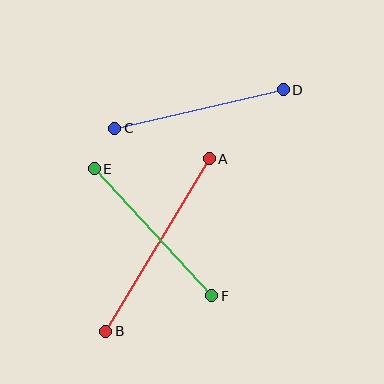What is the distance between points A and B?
The distance is approximately 201 pixels.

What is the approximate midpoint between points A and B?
The midpoint is at approximately (157, 245) pixels.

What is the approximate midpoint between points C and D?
The midpoint is at approximately (199, 109) pixels.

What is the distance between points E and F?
The distance is approximately 173 pixels.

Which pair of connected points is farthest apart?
Points A and B are farthest apart.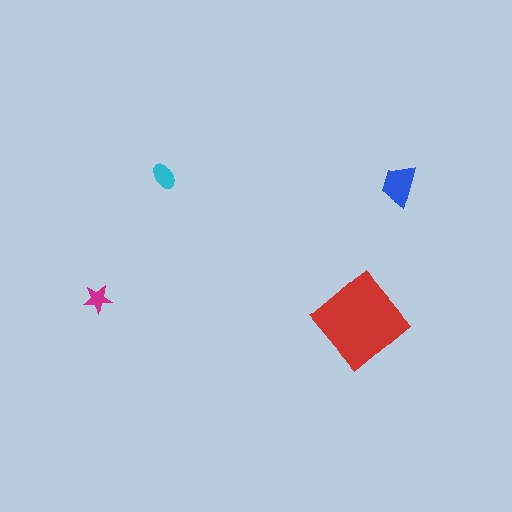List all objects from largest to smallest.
The red diamond, the blue trapezoid, the cyan ellipse, the magenta star.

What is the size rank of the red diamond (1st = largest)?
1st.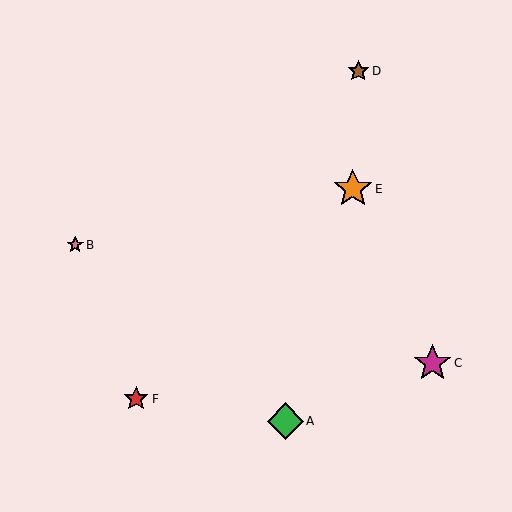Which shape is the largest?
The orange star (labeled E) is the largest.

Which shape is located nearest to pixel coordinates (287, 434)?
The green diamond (labeled A) at (285, 421) is nearest to that location.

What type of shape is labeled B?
Shape B is a pink star.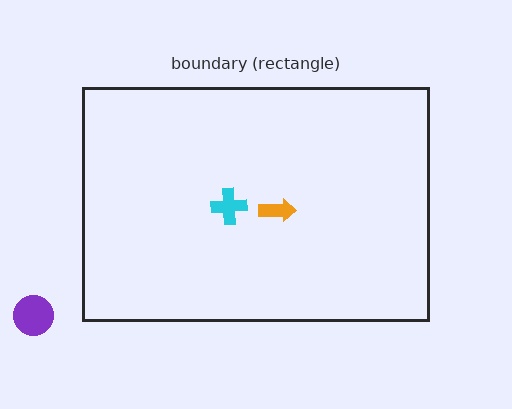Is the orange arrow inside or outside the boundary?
Inside.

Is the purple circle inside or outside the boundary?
Outside.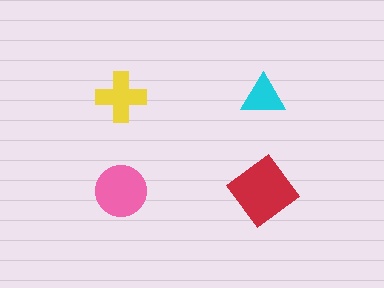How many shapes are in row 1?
2 shapes.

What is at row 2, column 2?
A red diamond.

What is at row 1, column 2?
A cyan triangle.